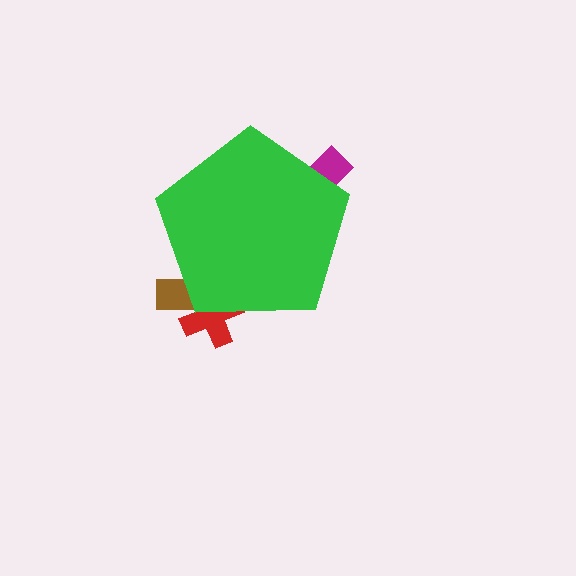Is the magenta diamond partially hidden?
Yes, the magenta diamond is partially hidden behind the green pentagon.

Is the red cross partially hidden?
Yes, the red cross is partially hidden behind the green pentagon.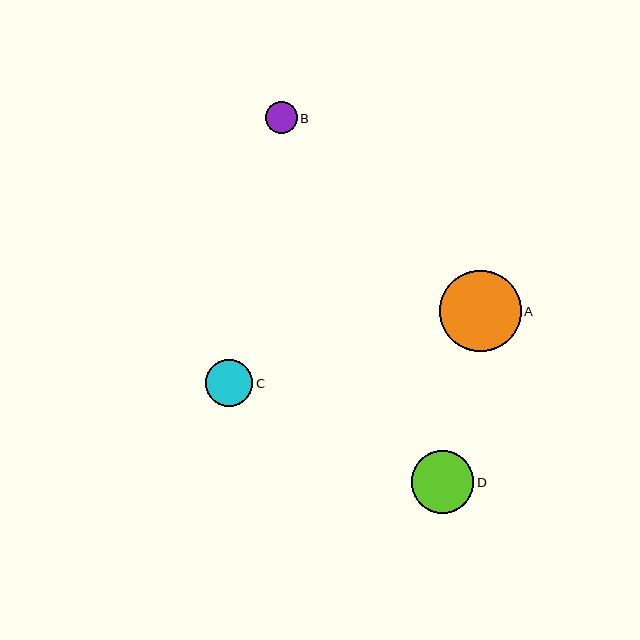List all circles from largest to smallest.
From largest to smallest: A, D, C, B.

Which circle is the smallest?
Circle B is the smallest with a size of approximately 32 pixels.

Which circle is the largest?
Circle A is the largest with a size of approximately 81 pixels.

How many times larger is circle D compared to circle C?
Circle D is approximately 1.3 times the size of circle C.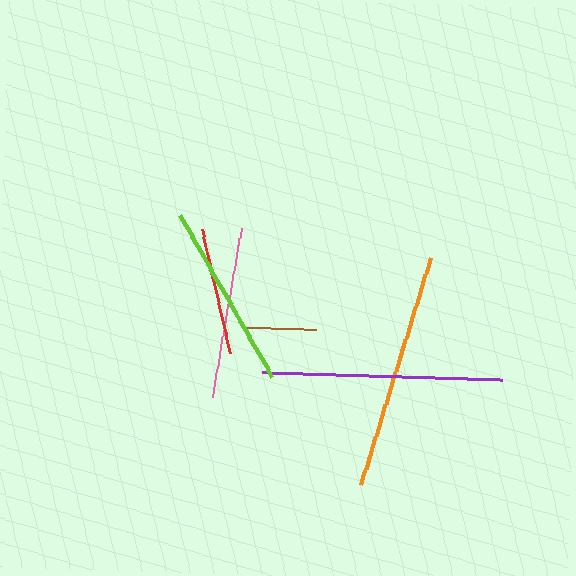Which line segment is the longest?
The purple line is the longest at approximately 239 pixels.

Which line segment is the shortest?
The brown line is the shortest at approximately 73 pixels.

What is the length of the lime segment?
The lime segment is approximately 186 pixels long.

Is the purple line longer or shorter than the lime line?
The purple line is longer than the lime line.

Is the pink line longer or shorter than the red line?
The pink line is longer than the red line.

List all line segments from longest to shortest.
From longest to shortest: purple, orange, lime, pink, red, brown.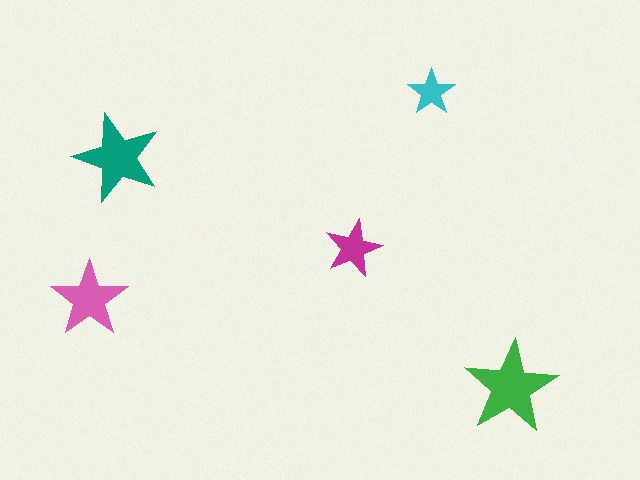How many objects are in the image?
There are 5 objects in the image.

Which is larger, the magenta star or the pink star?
The pink one.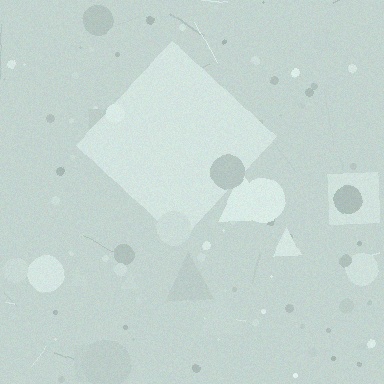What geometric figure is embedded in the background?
A diamond is embedded in the background.